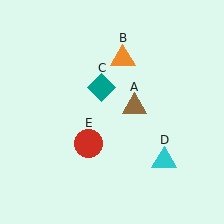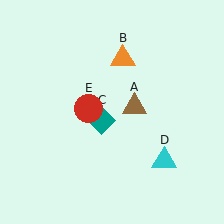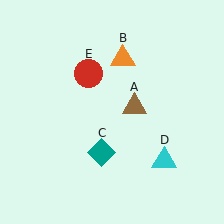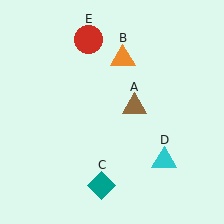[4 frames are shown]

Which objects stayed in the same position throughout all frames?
Brown triangle (object A) and orange triangle (object B) and cyan triangle (object D) remained stationary.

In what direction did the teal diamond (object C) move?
The teal diamond (object C) moved down.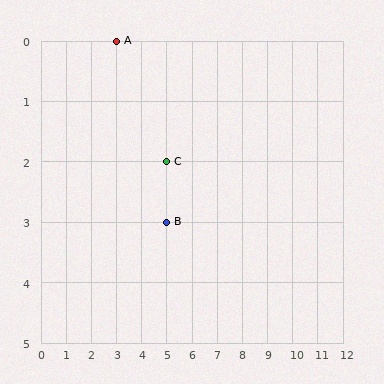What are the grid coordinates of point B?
Point B is at grid coordinates (5, 3).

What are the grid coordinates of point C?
Point C is at grid coordinates (5, 2).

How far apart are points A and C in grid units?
Points A and C are 2 columns and 2 rows apart (about 2.8 grid units diagonally).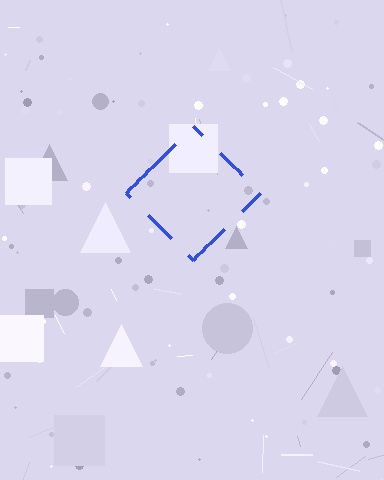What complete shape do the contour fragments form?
The contour fragments form a diamond.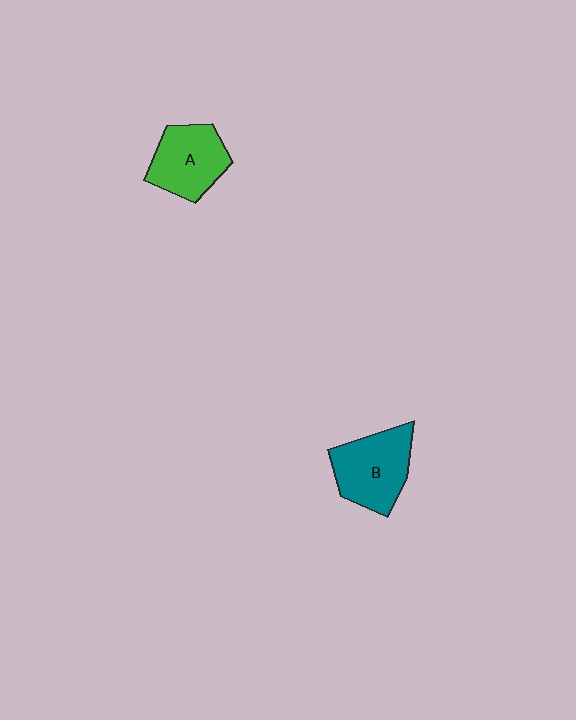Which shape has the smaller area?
Shape A (green).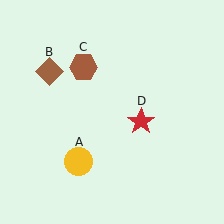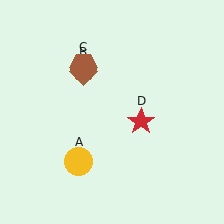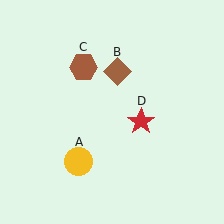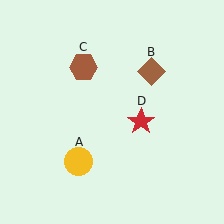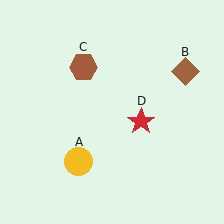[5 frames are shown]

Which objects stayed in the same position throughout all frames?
Yellow circle (object A) and brown hexagon (object C) and red star (object D) remained stationary.